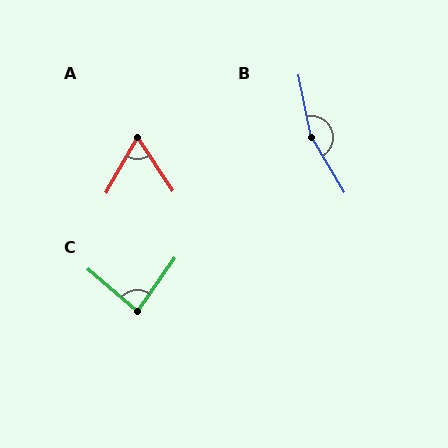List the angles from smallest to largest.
A (63°), C (84°), B (160°).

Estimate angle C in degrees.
Approximately 84 degrees.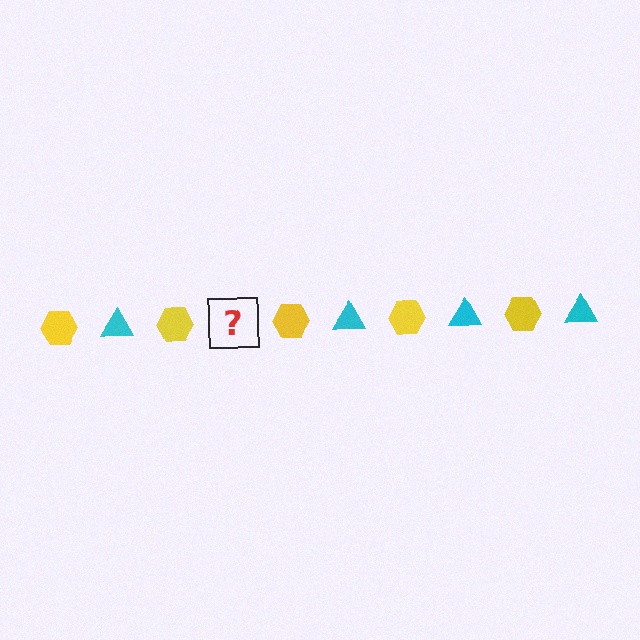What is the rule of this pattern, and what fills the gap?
The rule is that the pattern alternates between yellow hexagon and cyan triangle. The gap should be filled with a cyan triangle.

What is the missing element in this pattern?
The missing element is a cyan triangle.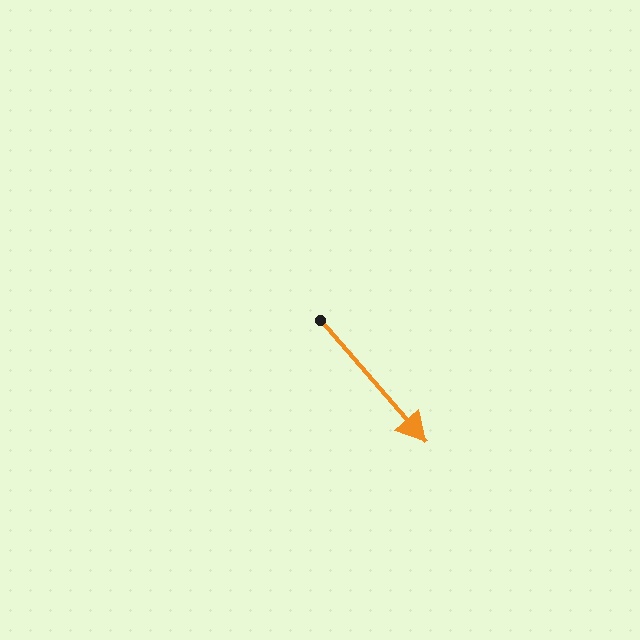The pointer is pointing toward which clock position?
Roughly 5 o'clock.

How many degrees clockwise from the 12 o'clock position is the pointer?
Approximately 139 degrees.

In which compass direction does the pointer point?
Southeast.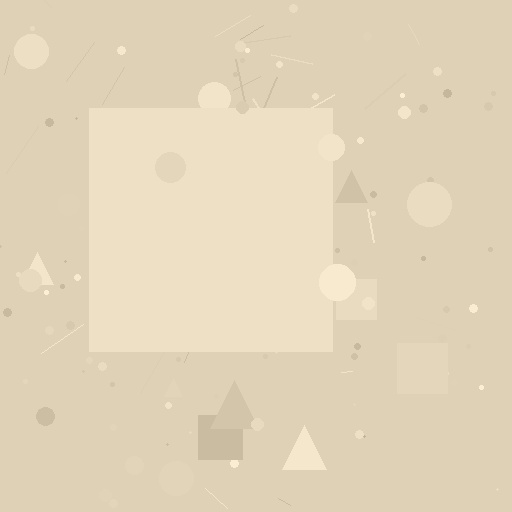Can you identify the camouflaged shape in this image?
The camouflaged shape is a square.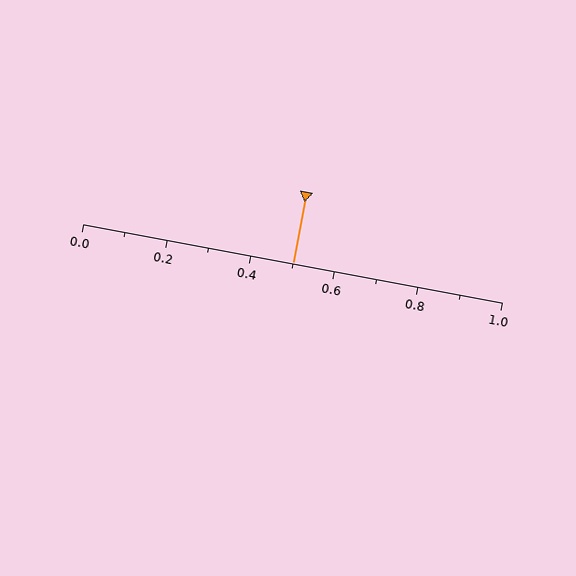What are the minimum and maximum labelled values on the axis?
The axis runs from 0.0 to 1.0.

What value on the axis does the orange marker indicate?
The marker indicates approximately 0.5.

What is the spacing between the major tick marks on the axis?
The major ticks are spaced 0.2 apart.